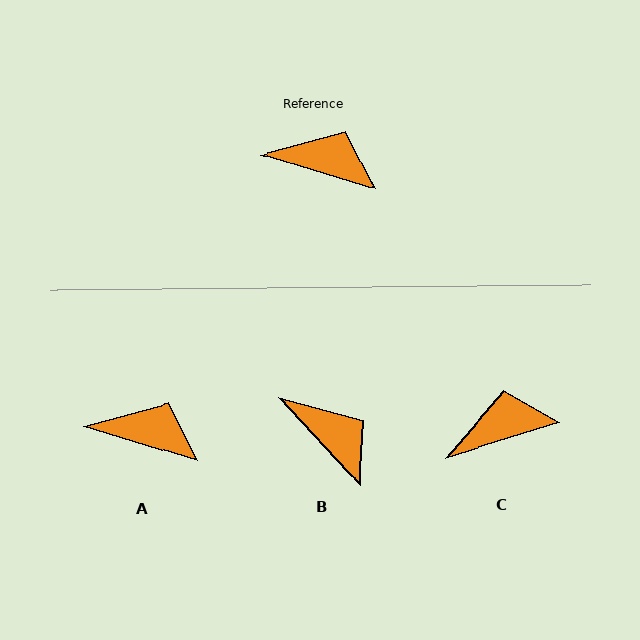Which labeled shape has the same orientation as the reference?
A.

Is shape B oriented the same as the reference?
No, it is off by about 30 degrees.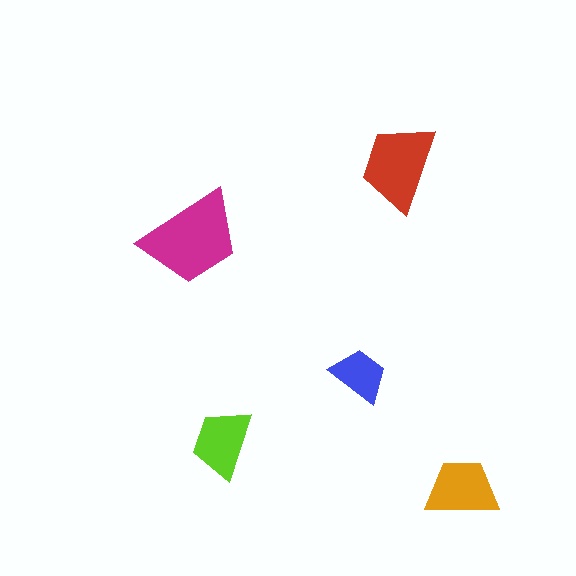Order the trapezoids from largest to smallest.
the magenta one, the red one, the orange one, the lime one, the blue one.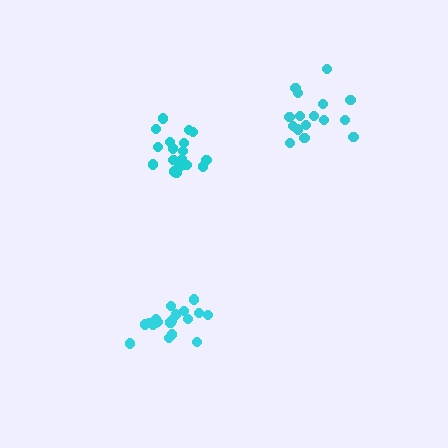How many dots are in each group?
Group 1: 16 dots, Group 2: 18 dots, Group 3: 19 dots (53 total).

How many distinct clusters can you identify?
There are 3 distinct clusters.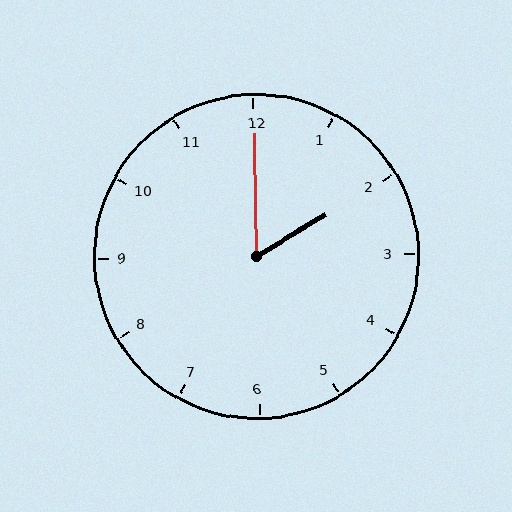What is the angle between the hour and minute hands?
Approximately 60 degrees.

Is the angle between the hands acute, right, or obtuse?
It is acute.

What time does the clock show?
2:00.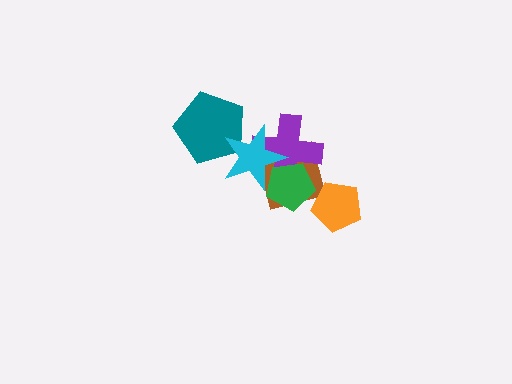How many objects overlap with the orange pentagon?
1 object overlaps with the orange pentagon.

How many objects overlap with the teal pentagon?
1 object overlaps with the teal pentagon.